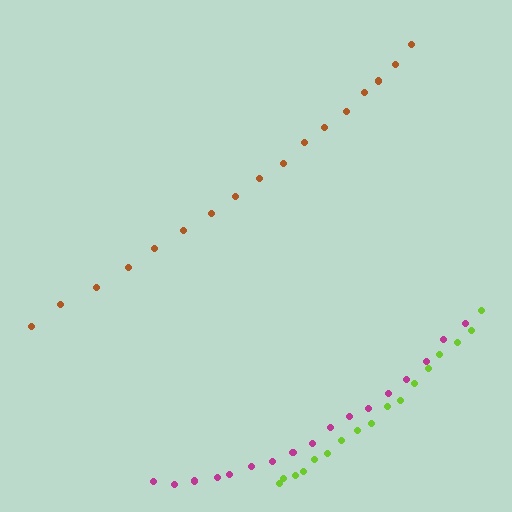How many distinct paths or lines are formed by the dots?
There are 3 distinct paths.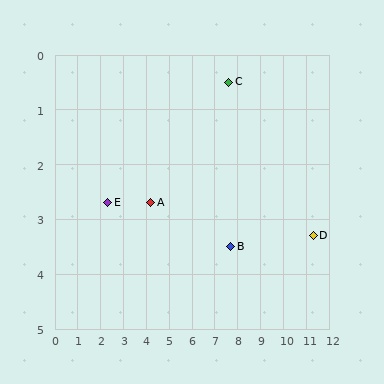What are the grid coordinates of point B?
Point B is at approximately (7.7, 3.5).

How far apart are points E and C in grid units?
Points E and C are about 5.7 grid units apart.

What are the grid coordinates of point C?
Point C is at approximately (7.6, 0.5).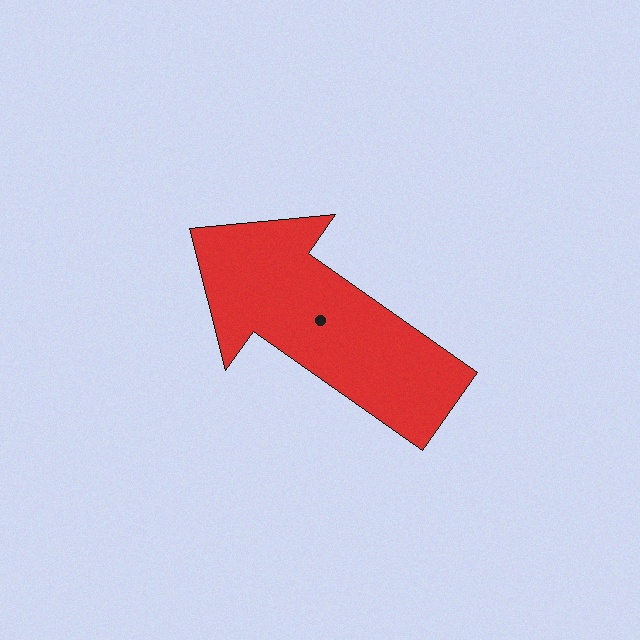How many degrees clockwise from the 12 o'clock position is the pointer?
Approximately 305 degrees.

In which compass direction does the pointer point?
Northwest.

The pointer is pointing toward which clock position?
Roughly 10 o'clock.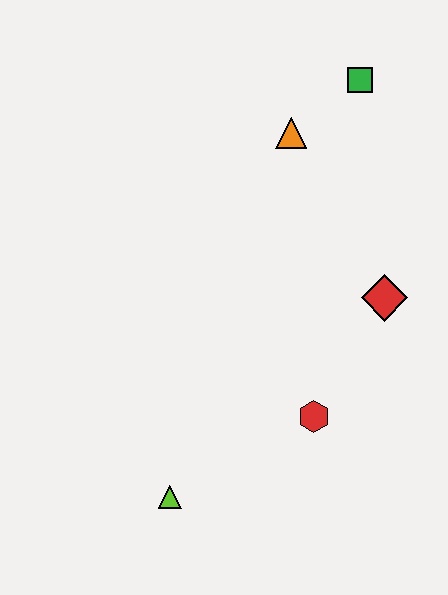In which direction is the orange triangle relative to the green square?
The orange triangle is to the left of the green square.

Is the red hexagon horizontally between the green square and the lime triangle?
Yes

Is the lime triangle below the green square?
Yes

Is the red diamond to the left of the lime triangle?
No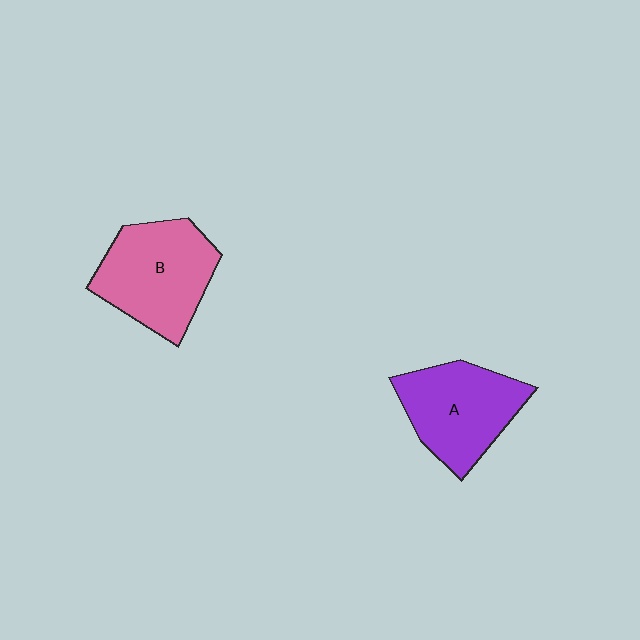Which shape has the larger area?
Shape B (pink).